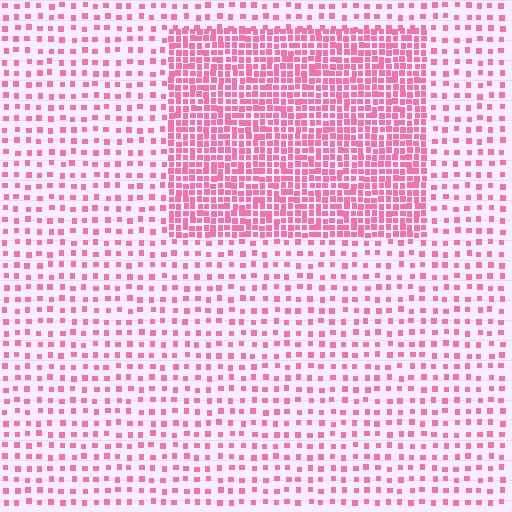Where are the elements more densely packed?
The elements are more densely packed inside the rectangle boundary.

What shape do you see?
I see a rectangle.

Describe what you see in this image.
The image contains small pink elements arranged at two different densities. A rectangle-shaped region is visible where the elements are more densely packed than the surrounding area.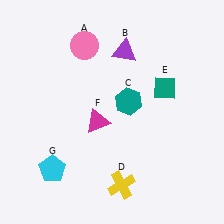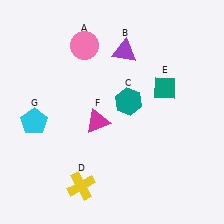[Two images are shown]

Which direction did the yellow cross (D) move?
The yellow cross (D) moved left.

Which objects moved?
The objects that moved are: the yellow cross (D), the cyan pentagon (G).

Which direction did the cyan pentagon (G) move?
The cyan pentagon (G) moved up.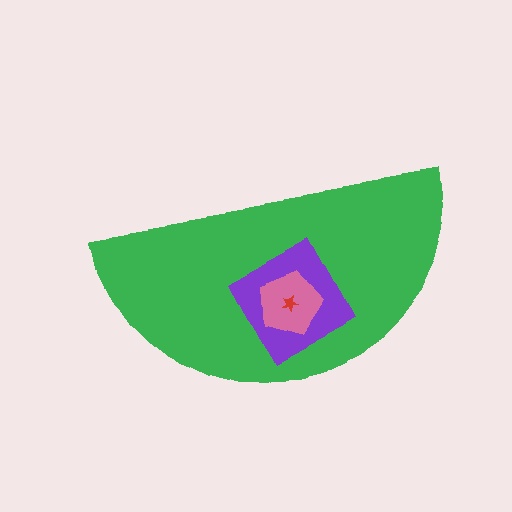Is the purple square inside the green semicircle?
Yes.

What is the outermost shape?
The green semicircle.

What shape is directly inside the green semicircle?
The purple square.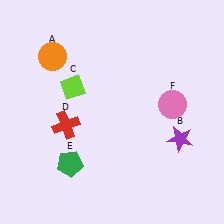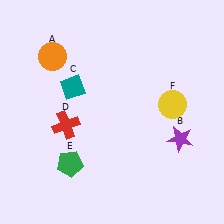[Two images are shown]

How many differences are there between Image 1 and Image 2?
There are 2 differences between the two images.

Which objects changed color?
C changed from lime to teal. F changed from pink to yellow.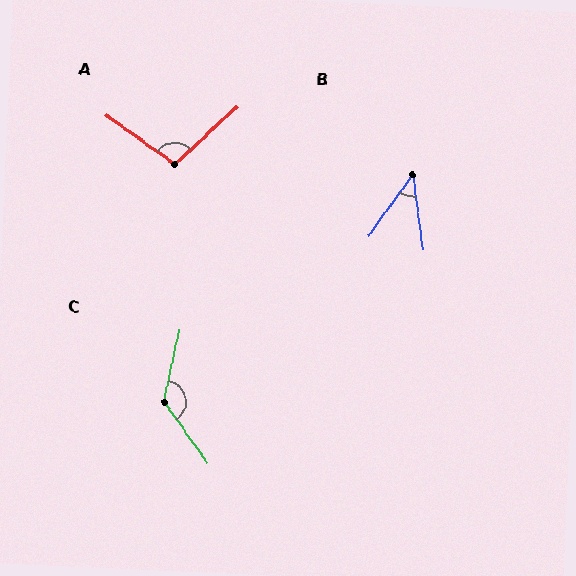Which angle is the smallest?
B, at approximately 43 degrees.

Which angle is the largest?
C, at approximately 132 degrees.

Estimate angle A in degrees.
Approximately 103 degrees.